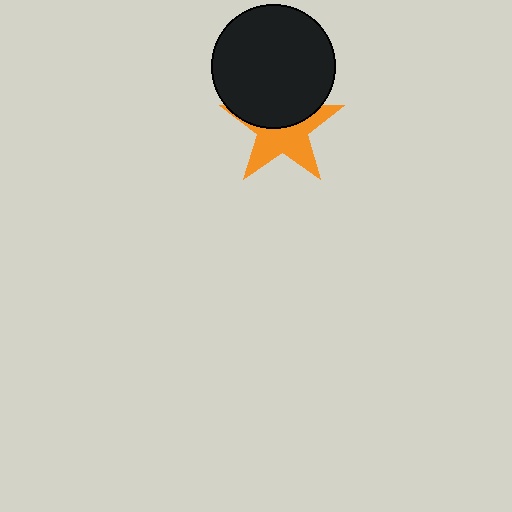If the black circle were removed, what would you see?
You would see the complete orange star.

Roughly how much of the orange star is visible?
About half of it is visible (roughly 55%).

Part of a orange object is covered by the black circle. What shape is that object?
It is a star.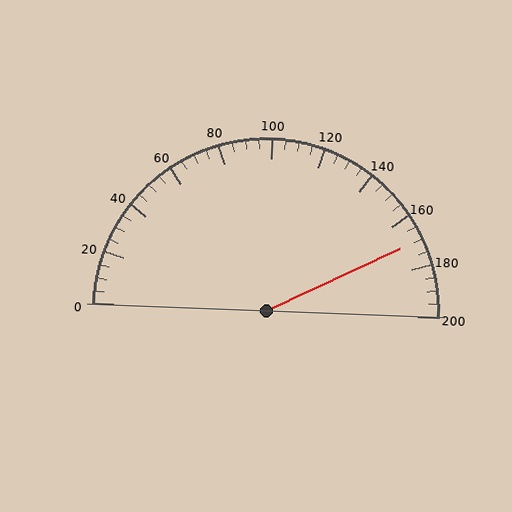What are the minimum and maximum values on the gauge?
The gauge ranges from 0 to 200.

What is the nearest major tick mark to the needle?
The nearest major tick mark is 160.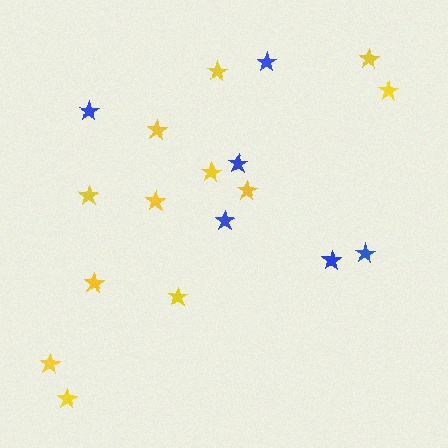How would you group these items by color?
There are 2 groups: one group of blue stars (6) and one group of yellow stars (12).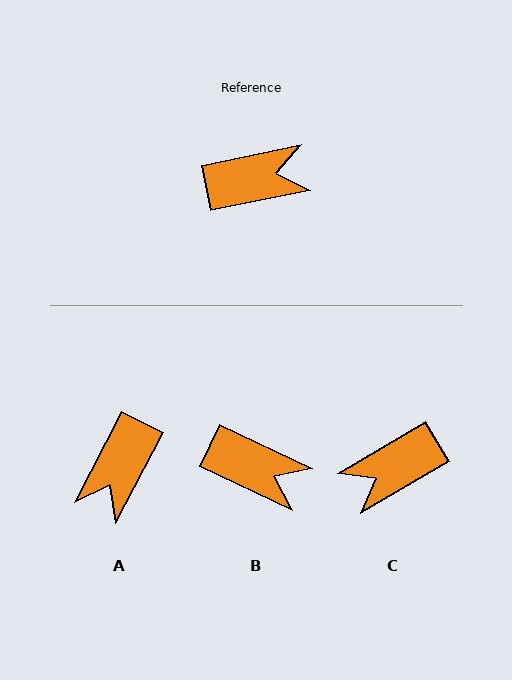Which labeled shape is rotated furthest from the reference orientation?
C, about 161 degrees away.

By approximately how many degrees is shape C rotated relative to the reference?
Approximately 161 degrees clockwise.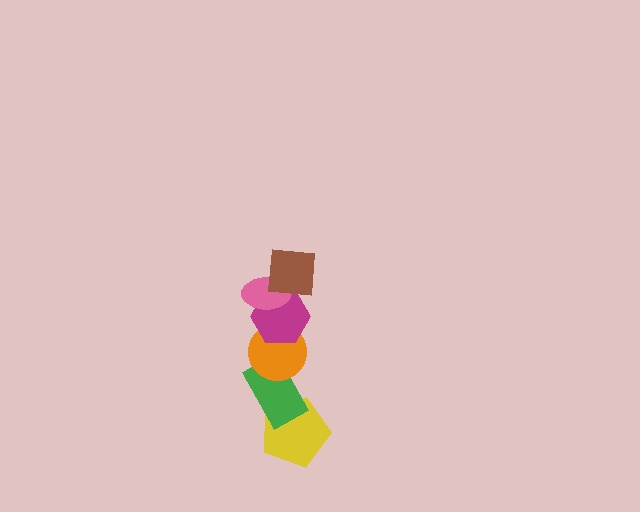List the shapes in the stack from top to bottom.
From top to bottom: the brown square, the pink ellipse, the magenta hexagon, the orange circle, the green rectangle, the yellow pentagon.